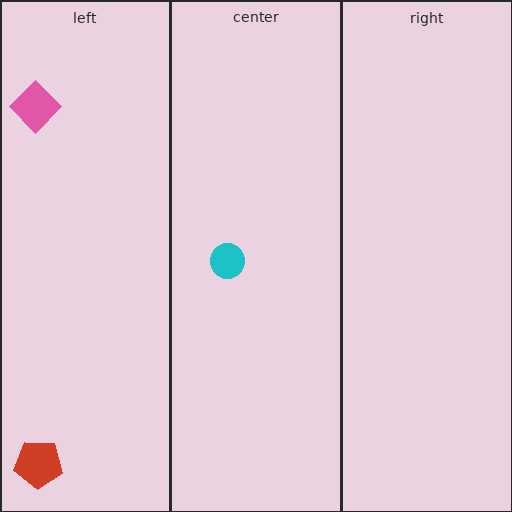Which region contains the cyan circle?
The center region.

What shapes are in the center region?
The cyan circle.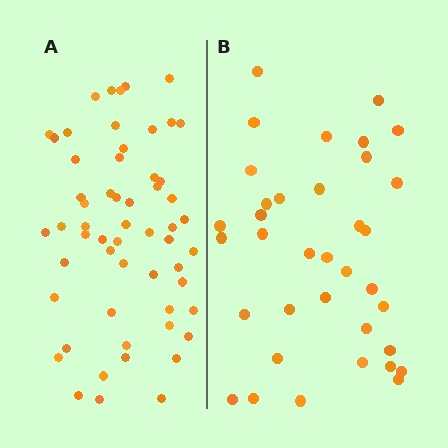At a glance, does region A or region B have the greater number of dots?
Region A (the left region) has more dots.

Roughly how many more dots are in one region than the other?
Region A has approximately 20 more dots than region B.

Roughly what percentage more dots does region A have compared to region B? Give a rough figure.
About 60% more.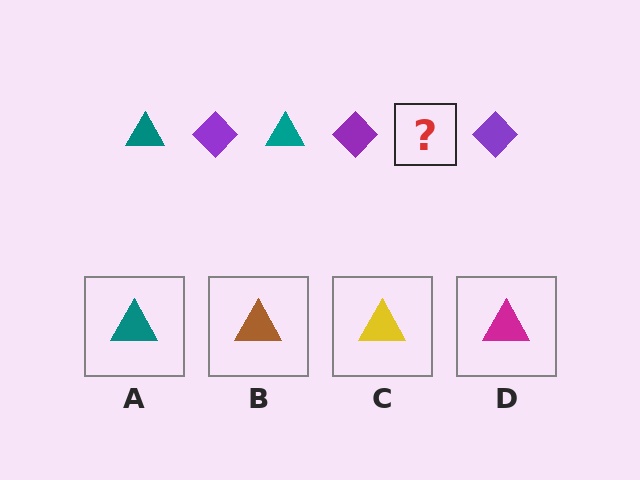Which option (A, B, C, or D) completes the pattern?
A.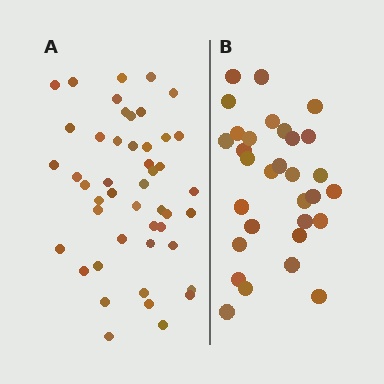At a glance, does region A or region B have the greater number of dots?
Region A (the left region) has more dots.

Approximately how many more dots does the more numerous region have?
Region A has approximately 15 more dots than region B.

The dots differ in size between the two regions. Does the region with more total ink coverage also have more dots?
No. Region B has more total ink coverage because its dots are larger, but region A actually contains more individual dots. Total area can be misleading — the number of items is what matters here.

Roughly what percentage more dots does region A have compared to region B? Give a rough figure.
About 50% more.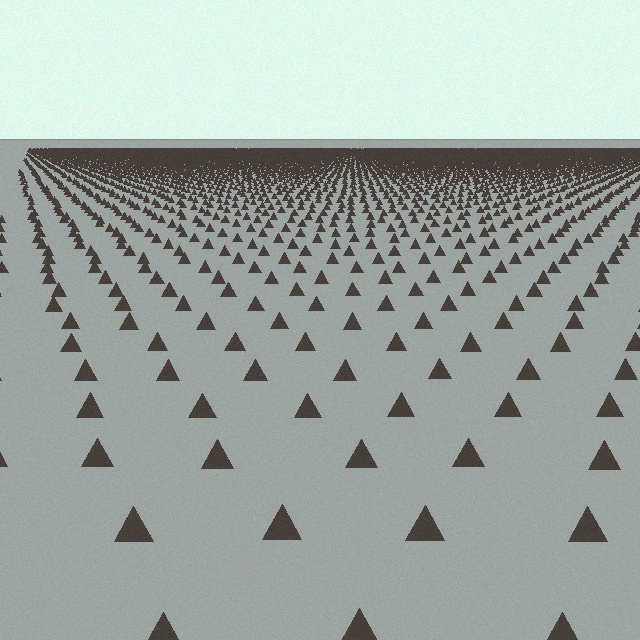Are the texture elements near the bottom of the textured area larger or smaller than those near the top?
Larger. Near the bottom, elements are closer to the viewer and appear at a bigger on-screen size.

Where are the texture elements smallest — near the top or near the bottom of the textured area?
Near the top.